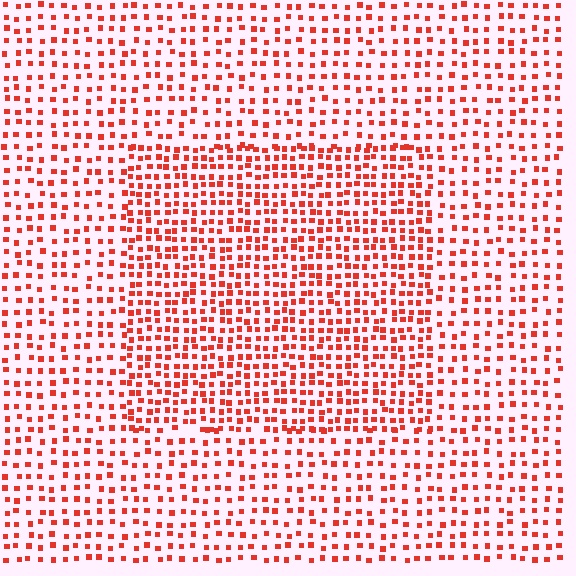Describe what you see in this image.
The image contains small red elements arranged at two different densities. A rectangle-shaped region is visible where the elements are more densely packed than the surrounding area.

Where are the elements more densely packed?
The elements are more densely packed inside the rectangle boundary.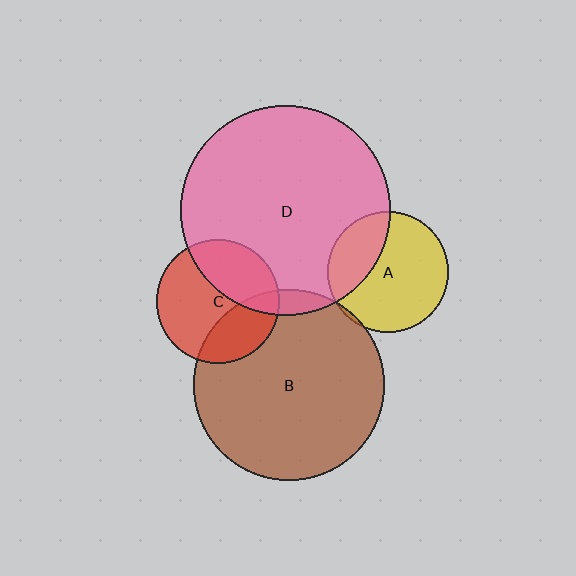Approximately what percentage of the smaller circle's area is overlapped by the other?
Approximately 35%.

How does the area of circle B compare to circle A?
Approximately 2.5 times.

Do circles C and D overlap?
Yes.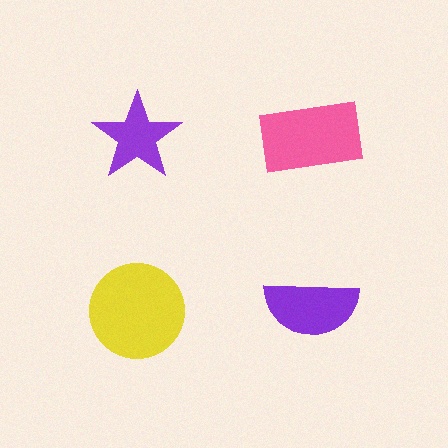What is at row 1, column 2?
A pink rectangle.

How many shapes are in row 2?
2 shapes.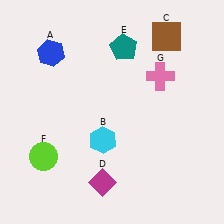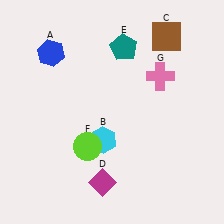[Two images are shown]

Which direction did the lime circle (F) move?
The lime circle (F) moved right.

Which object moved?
The lime circle (F) moved right.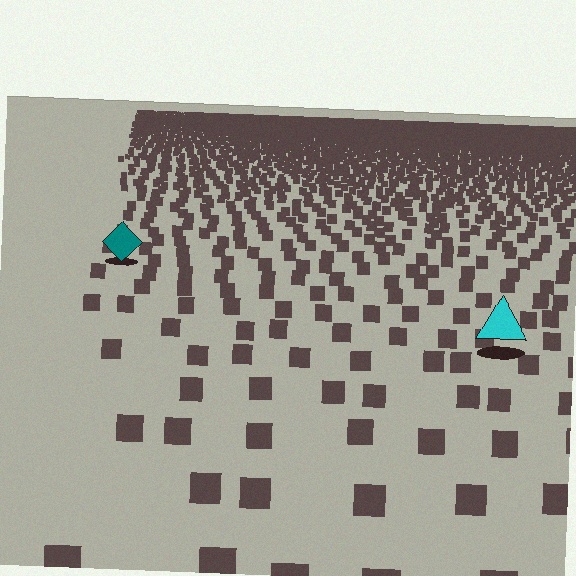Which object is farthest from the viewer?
The teal diamond is farthest from the viewer. It appears smaller and the ground texture around it is denser.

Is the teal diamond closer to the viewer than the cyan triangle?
No. The cyan triangle is closer — you can tell from the texture gradient: the ground texture is coarser near it.